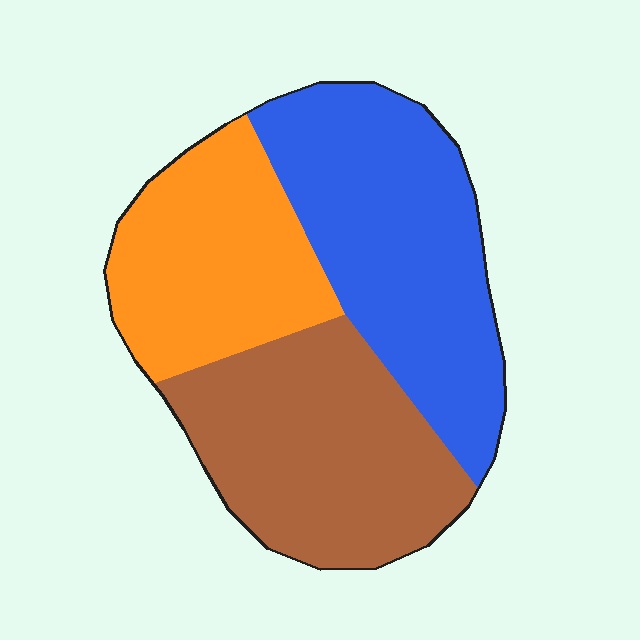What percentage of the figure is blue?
Blue covers about 40% of the figure.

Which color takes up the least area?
Orange, at roughly 25%.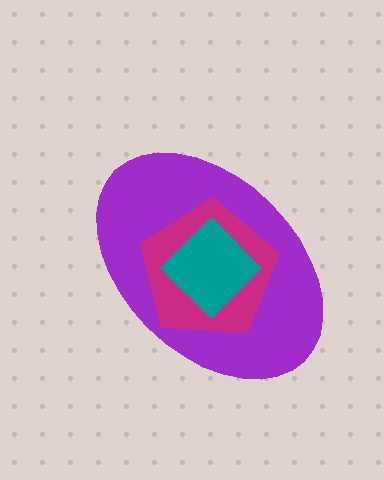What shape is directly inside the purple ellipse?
The magenta pentagon.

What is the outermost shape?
The purple ellipse.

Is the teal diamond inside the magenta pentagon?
Yes.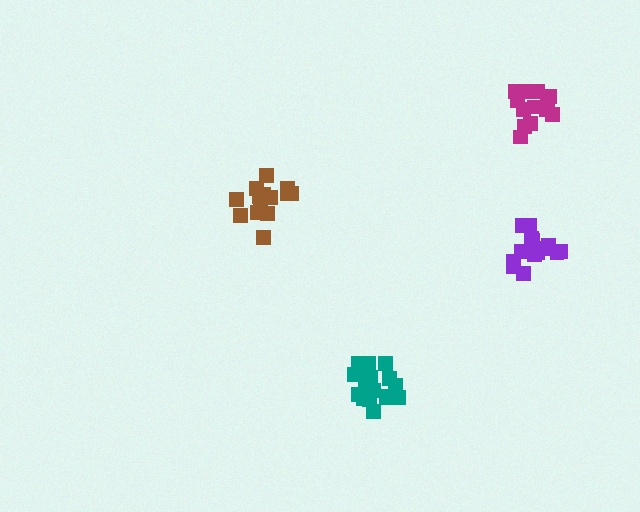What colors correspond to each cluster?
The clusters are colored: brown, purple, magenta, teal.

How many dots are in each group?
Group 1: 14 dots, Group 2: 14 dots, Group 3: 13 dots, Group 4: 18 dots (59 total).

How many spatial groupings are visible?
There are 4 spatial groupings.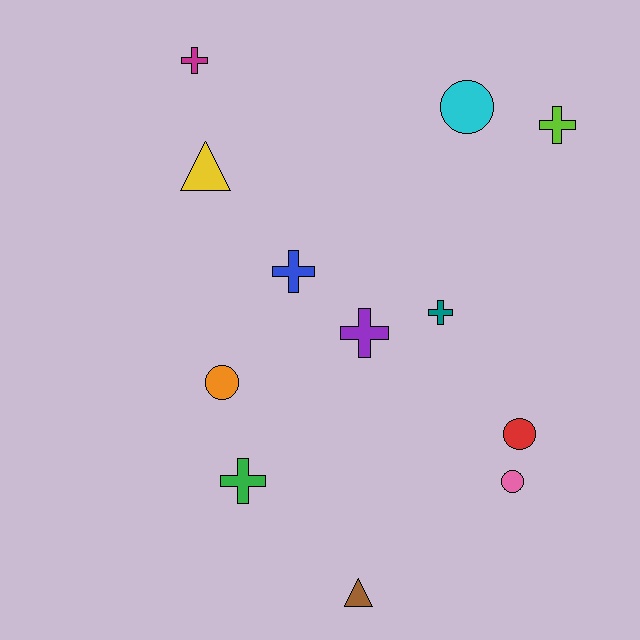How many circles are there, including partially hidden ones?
There are 4 circles.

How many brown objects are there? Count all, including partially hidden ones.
There is 1 brown object.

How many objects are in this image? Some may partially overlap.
There are 12 objects.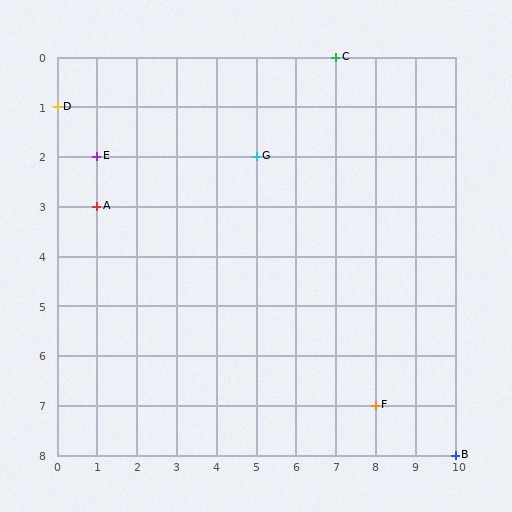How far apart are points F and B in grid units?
Points F and B are 2 columns and 1 row apart (about 2.2 grid units diagonally).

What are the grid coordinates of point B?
Point B is at grid coordinates (10, 8).